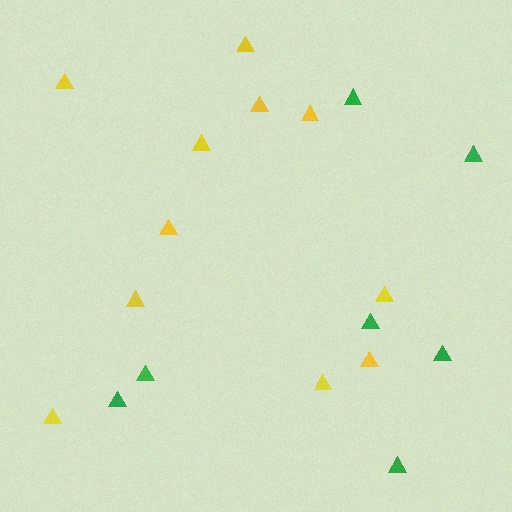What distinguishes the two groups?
There are 2 groups: one group of yellow triangles (11) and one group of green triangles (7).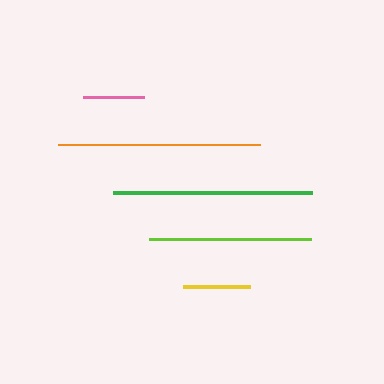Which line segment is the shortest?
The pink line is the shortest at approximately 61 pixels.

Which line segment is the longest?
The orange line is the longest at approximately 202 pixels.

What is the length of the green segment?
The green segment is approximately 199 pixels long.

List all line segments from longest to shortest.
From longest to shortest: orange, green, lime, yellow, pink.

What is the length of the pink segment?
The pink segment is approximately 61 pixels long.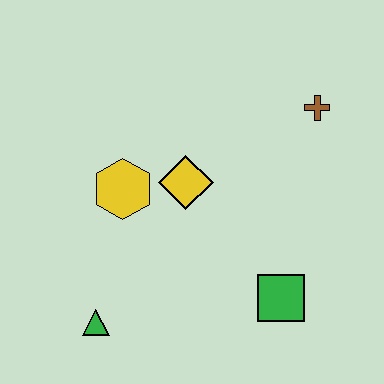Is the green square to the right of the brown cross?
No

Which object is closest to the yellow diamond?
The yellow hexagon is closest to the yellow diamond.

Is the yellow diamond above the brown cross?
No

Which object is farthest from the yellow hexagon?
The brown cross is farthest from the yellow hexagon.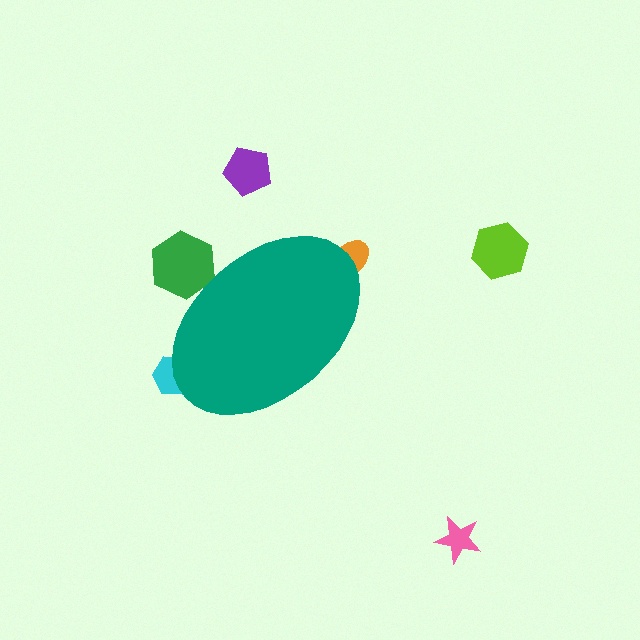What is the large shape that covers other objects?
A teal ellipse.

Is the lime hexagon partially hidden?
No, the lime hexagon is fully visible.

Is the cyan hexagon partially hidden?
Yes, the cyan hexagon is partially hidden behind the teal ellipse.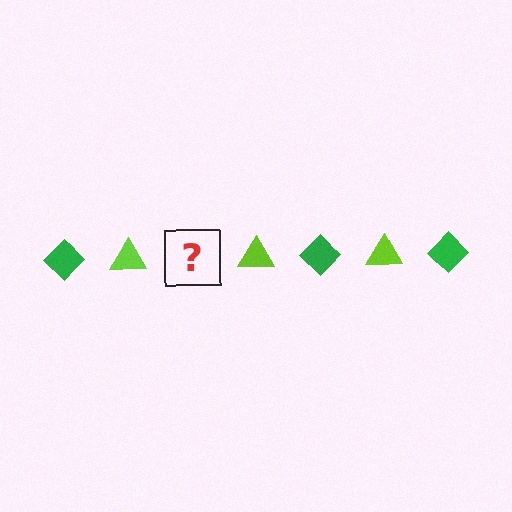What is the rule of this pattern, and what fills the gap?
The rule is that the pattern alternates between green diamond and lime triangle. The gap should be filled with a green diamond.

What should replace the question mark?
The question mark should be replaced with a green diamond.